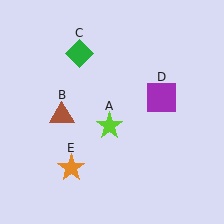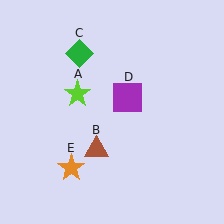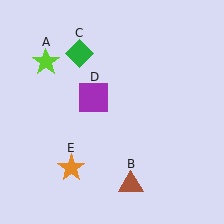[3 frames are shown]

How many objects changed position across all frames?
3 objects changed position: lime star (object A), brown triangle (object B), purple square (object D).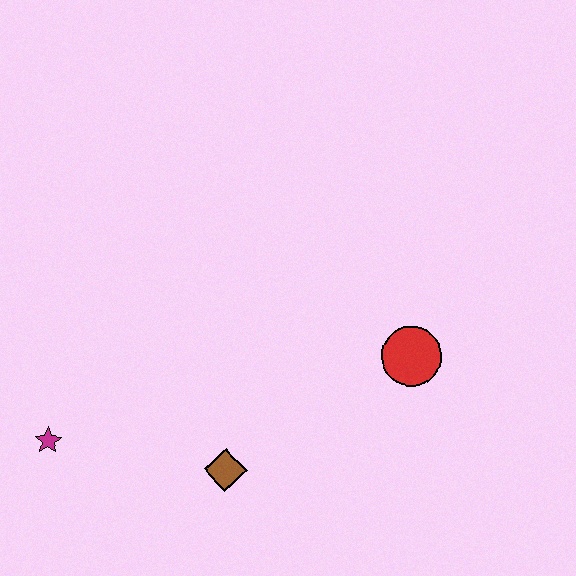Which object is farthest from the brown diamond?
The red circle is farthest from the brown diamond.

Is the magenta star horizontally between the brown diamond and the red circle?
No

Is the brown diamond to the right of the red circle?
No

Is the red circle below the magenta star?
No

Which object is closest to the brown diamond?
The magenta star is closest to the brown diamond.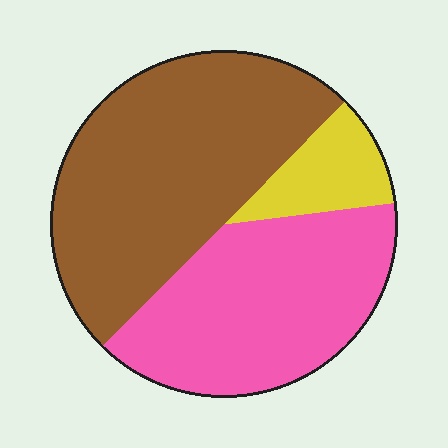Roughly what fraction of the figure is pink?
Pink takes up about two fifths (2/5) of the figure.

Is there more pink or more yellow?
Pink.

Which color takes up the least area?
Yellow, at roughly 10%.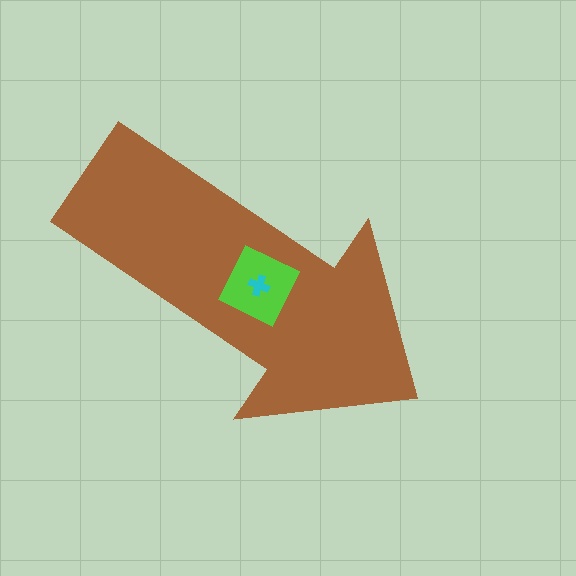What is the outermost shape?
The brown arrow.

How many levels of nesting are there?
3.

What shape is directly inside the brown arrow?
The lime diamond.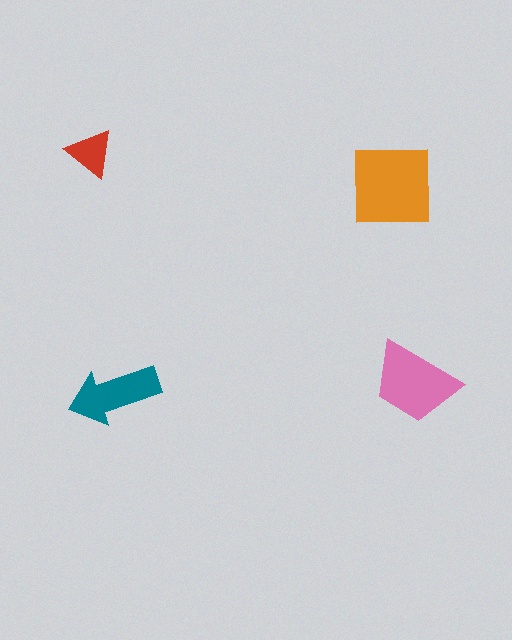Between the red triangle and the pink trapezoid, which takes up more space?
The pink trapezoid.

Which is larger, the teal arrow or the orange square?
The orange square.